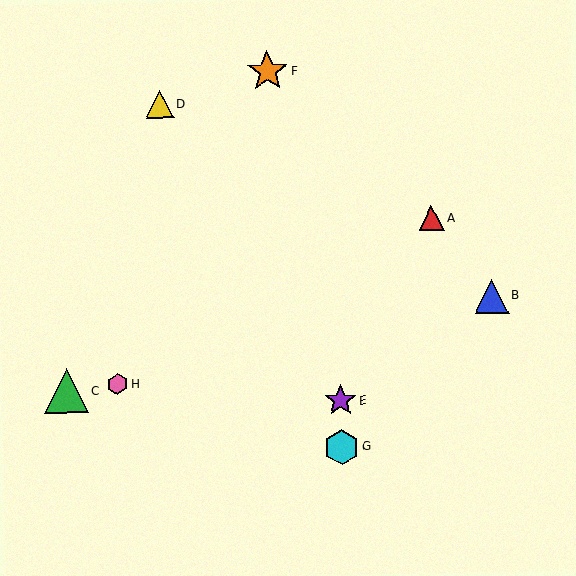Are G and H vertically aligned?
No, G is at x≈342 and H is at x≈118.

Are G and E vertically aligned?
Yes, both are at x≈342.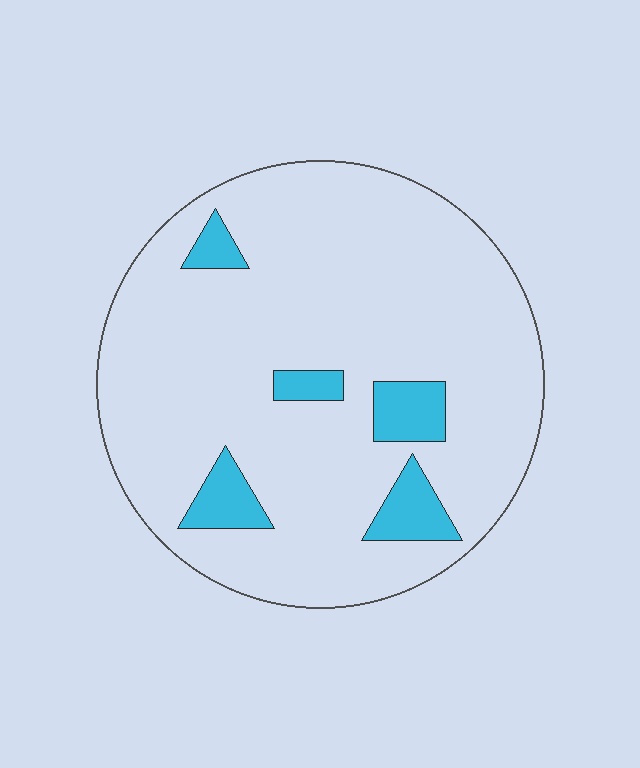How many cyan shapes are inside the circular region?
5.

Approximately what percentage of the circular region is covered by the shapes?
Approximately 10%.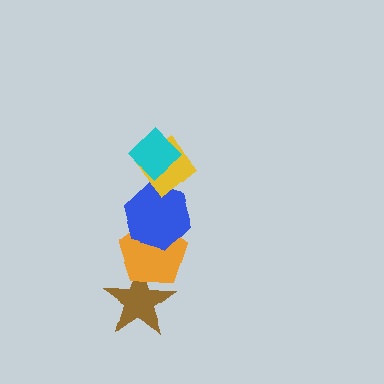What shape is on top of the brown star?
The orange pentagon is on top of the brown star.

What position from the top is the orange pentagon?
The orange pentagon is 4th from the top.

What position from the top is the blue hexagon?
The blue hexagon is 3rd from the top.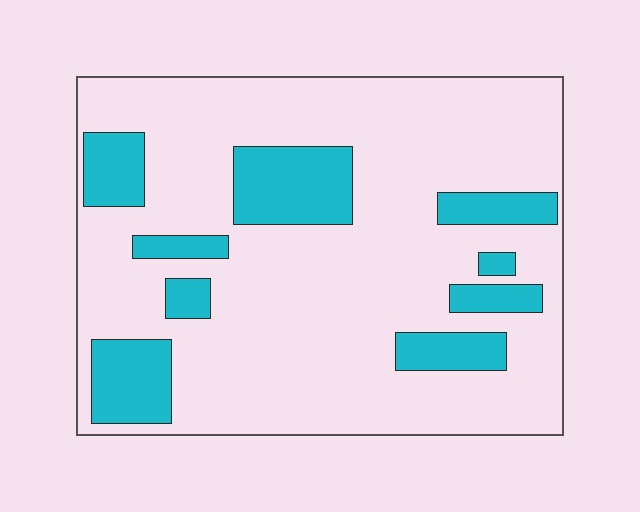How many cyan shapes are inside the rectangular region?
9.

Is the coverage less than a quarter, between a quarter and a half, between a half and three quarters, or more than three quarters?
Less than a quarter.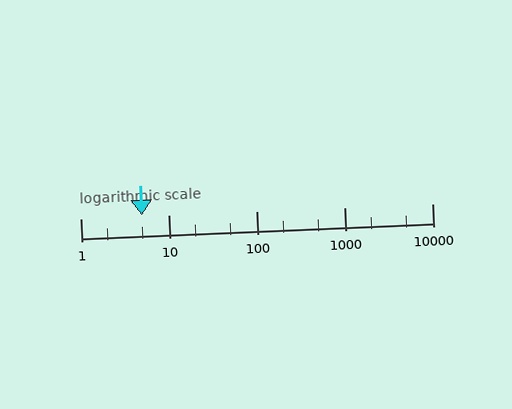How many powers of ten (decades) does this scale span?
The scale spans 4 decades, from 1 to 10000.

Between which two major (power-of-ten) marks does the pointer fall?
The pointer is between 1 and 10.